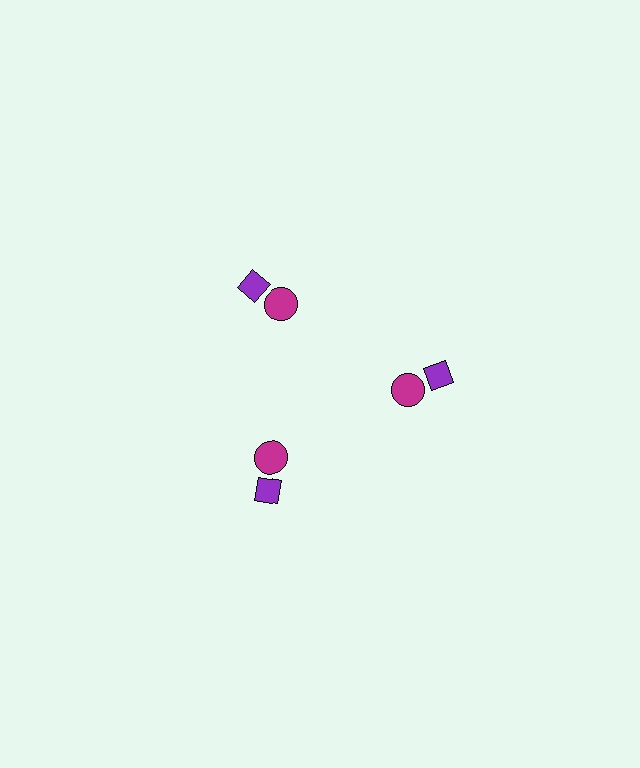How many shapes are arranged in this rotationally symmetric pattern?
There are 6 shapes, arranged in 3 groups of 2.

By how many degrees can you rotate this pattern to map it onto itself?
The pattern maps onto itself every 120 degrees of rotation.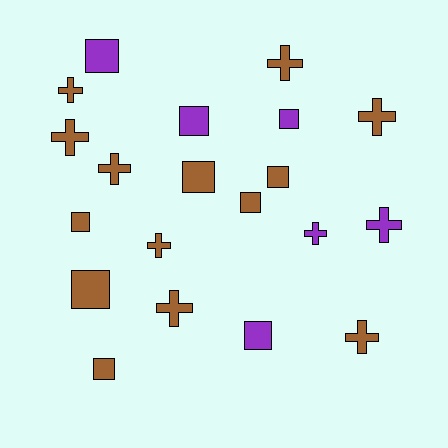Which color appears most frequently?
Brown, with 14 objects.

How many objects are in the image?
There are 20 objects.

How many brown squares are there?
There are 6 brown squares.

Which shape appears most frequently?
Square, with 10 objects.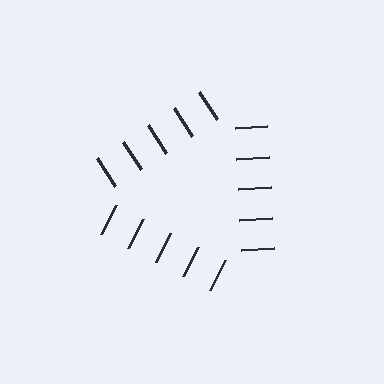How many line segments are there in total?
15 — 5 along each of the 3 edges.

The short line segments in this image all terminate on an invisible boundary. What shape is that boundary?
An illusory triangle — the line segments terminate on its edges but no continuous stroke is drawn.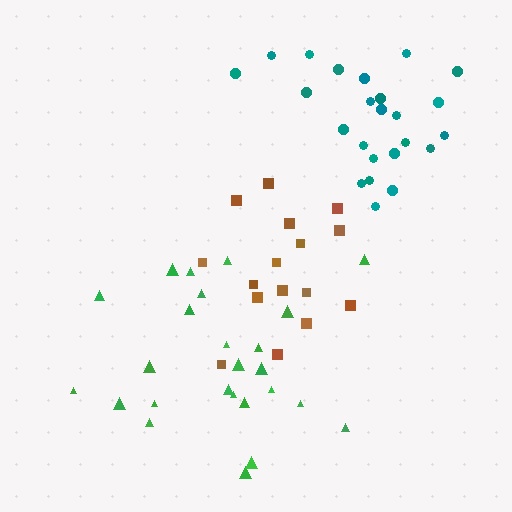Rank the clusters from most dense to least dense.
teal, brown, green.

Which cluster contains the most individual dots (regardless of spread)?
Green (25).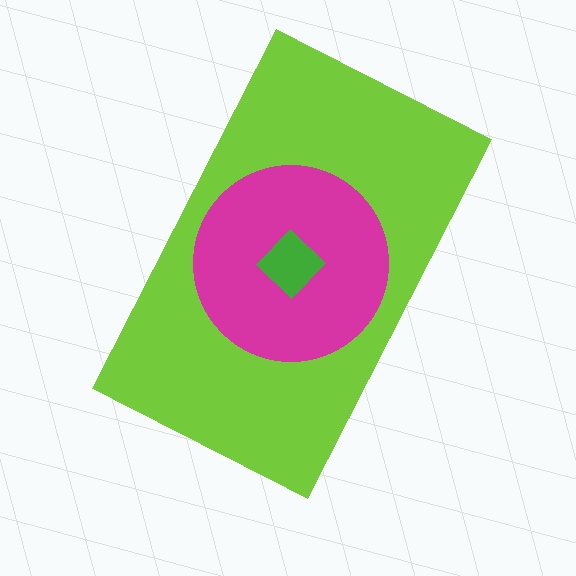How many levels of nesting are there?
3.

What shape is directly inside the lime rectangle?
The magenta circle.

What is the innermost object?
The green diamond.